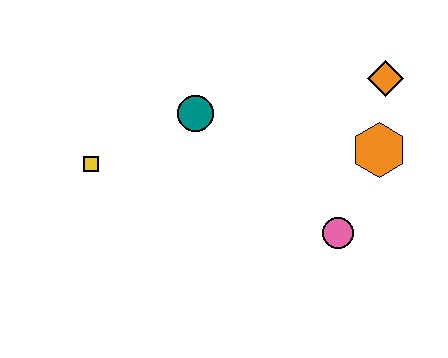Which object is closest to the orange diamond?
The orange hexagon is closest to the orange diamond.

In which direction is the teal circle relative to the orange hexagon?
The teal circle is to the left of the orange hexagon.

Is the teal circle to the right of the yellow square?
Yes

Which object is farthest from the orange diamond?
The yellow square is farthest from the orange diamond.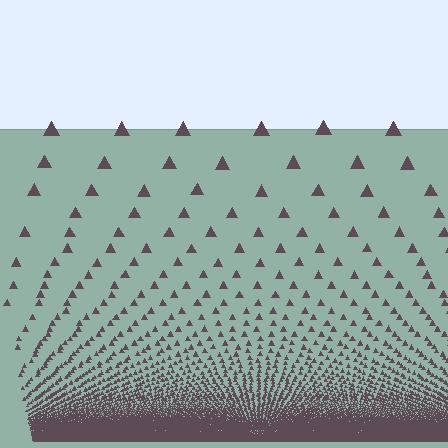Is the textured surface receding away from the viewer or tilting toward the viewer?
The surface appears to tilt toward the viewer. Texture elements get larger and sparser toward the top.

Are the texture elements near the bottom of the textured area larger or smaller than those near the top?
Smaller. The gradient is inverted — elements near the bottom are smaller and denser.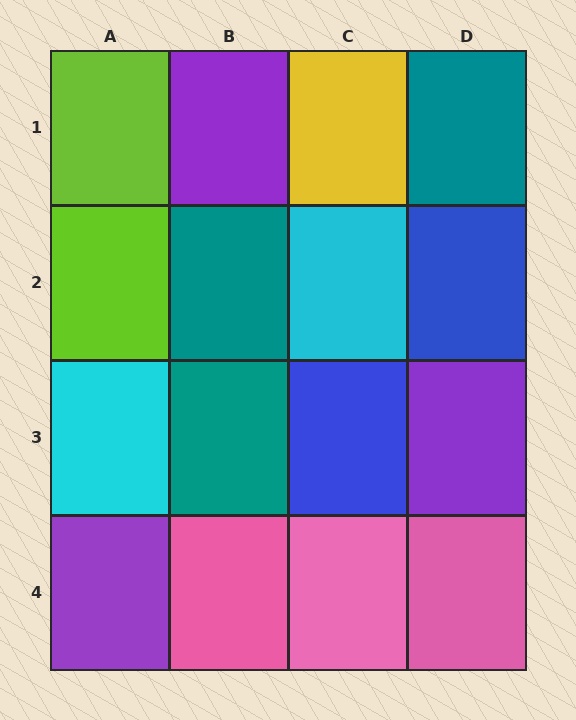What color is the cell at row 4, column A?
Purple.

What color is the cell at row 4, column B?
Pink.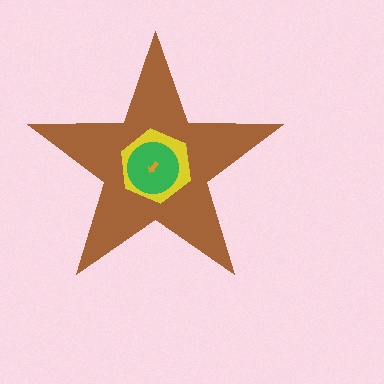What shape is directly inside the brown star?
The yellow hexagon.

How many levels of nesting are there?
4.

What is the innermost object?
The orange arrow.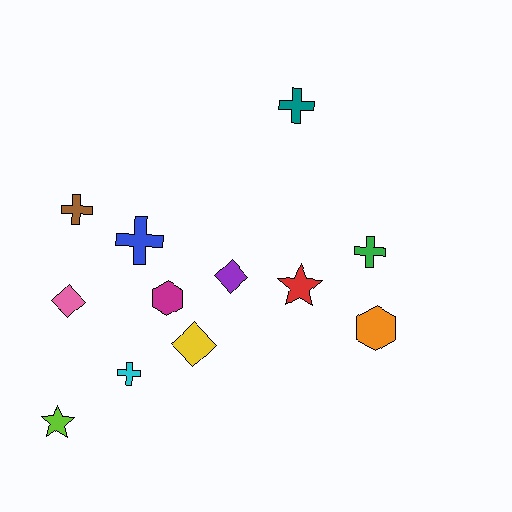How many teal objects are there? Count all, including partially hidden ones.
There is 1 teal object.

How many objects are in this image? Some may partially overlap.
There are 12 objects.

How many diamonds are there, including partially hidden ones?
There are 3 diamonds.